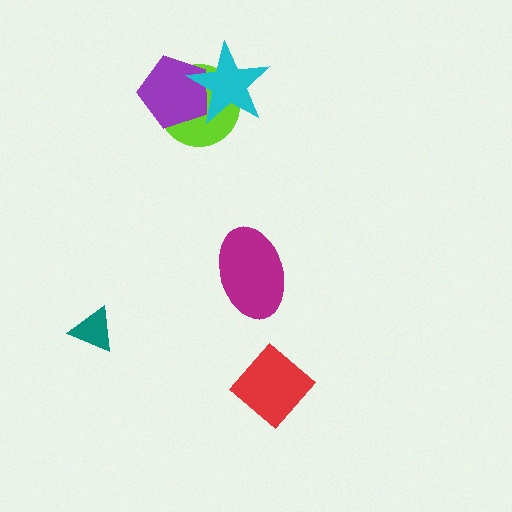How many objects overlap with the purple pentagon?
2 objects overlap with the purple pentagon.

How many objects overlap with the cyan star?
2 objects overlap with the cyan star.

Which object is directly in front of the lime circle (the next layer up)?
The purple pentagon is directly in front of the lime circle.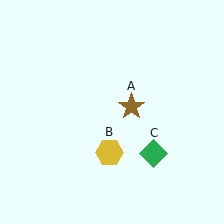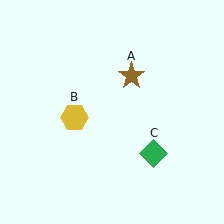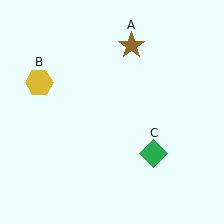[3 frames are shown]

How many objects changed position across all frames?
2 objects changed position: brown star (object A), yellow hexagon (object B).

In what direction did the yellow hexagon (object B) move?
The yellow hexagon (object B) moved up and to the left.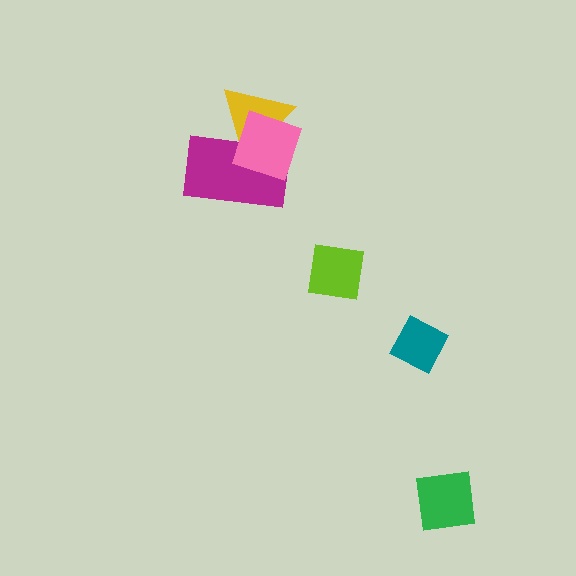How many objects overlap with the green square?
0 objects overlap with the green square.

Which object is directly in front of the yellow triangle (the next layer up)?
The magenta rectangle is directly in front of the yellow triangle.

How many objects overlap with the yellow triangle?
2 objects overlap with the yellow triangle.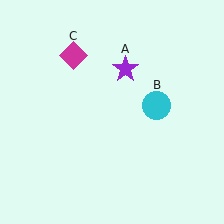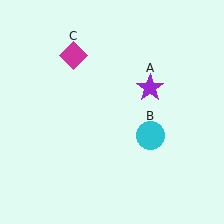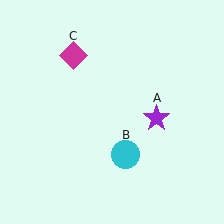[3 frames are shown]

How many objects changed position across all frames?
2 objects changed position: purple star (object A), cyan circle (object B).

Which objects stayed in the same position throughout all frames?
Magenta diamond (object C) remained stationary.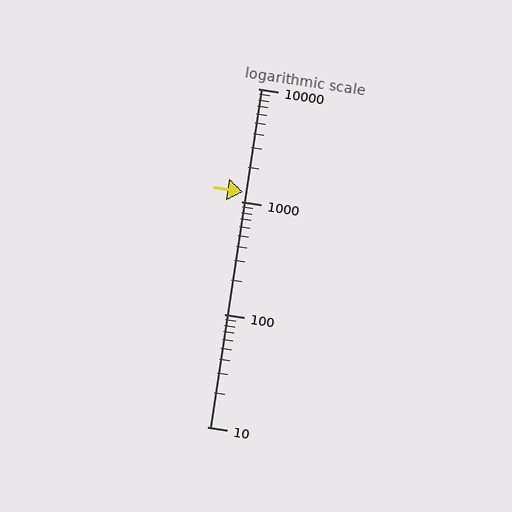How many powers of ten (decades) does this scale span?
The scale spans 3 decades, from 10 to 10000.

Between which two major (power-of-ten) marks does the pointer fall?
The pointer is between 1000 and 10000.